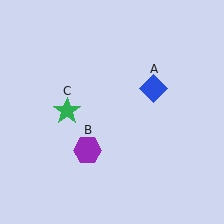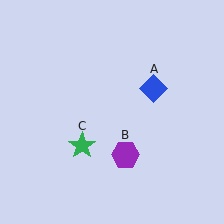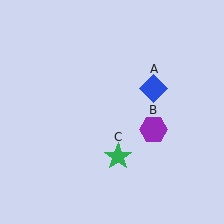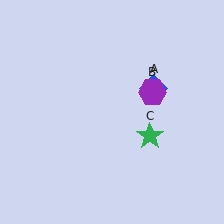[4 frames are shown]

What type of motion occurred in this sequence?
The purple hexagon (object B), green star (object C) rotated counterclockwise around the center of the scene.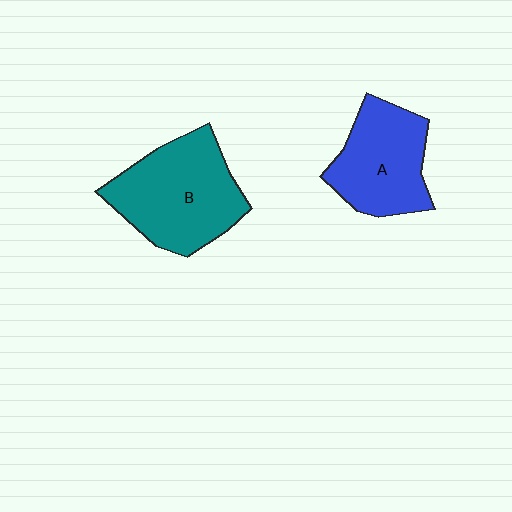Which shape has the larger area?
Shape B (teal).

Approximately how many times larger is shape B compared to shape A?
Approximately 1.3 times.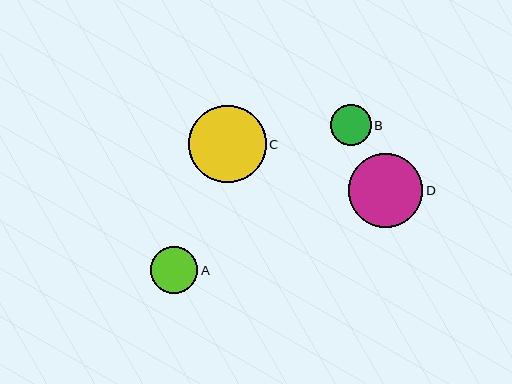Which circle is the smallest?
Circle B is the smallest with a size of approximately 41 pixels.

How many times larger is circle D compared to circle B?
Circle D is approximately 1.8 times the size of circle B.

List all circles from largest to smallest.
From largest to smallest: C, D, A, B.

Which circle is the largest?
Circle C is the largest with a size of approximately 77 pixels.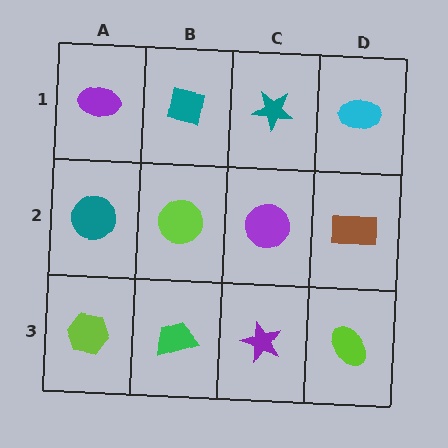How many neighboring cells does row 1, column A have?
2.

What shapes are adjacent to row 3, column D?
A brown rectangle (row 2, column D), a purple star (row 3, column C).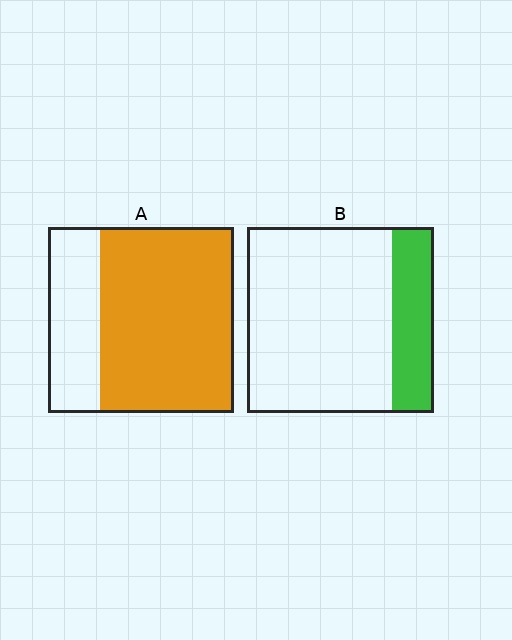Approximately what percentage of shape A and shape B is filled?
A is approximately 70% and B is approximately 20%.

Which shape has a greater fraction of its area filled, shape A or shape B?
Shape A.